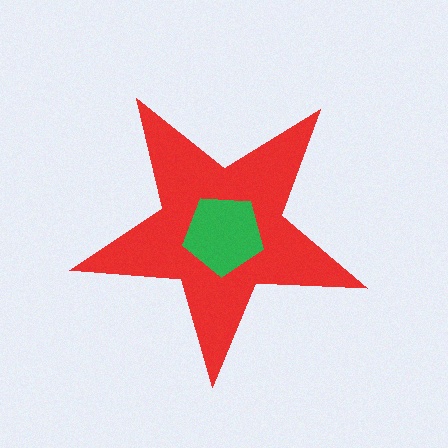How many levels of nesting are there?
2.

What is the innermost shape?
The green pentagon.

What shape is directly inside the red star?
The green pentagon.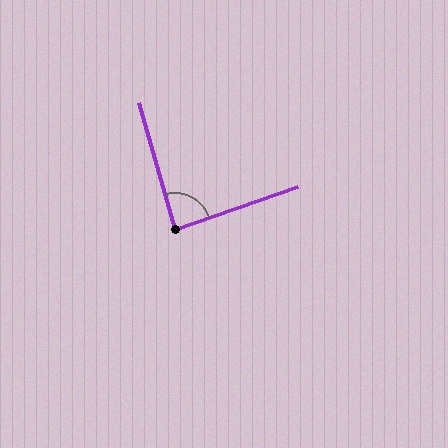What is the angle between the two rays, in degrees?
Approximately 86 degrees.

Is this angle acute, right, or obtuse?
It is approximately a right angle.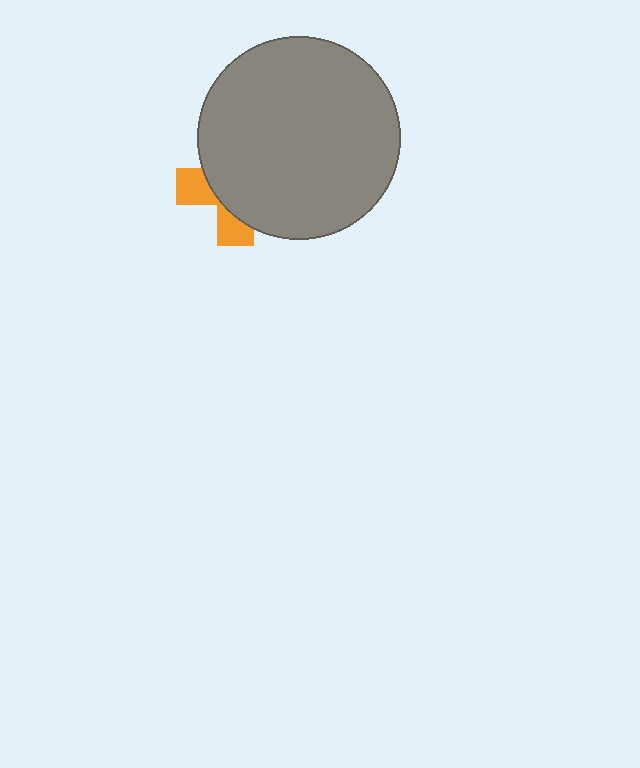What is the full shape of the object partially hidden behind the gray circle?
The partially hidden object is an orange cross.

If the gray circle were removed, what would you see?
You would see the complete orange cross.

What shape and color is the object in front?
The object in front is a gray circle.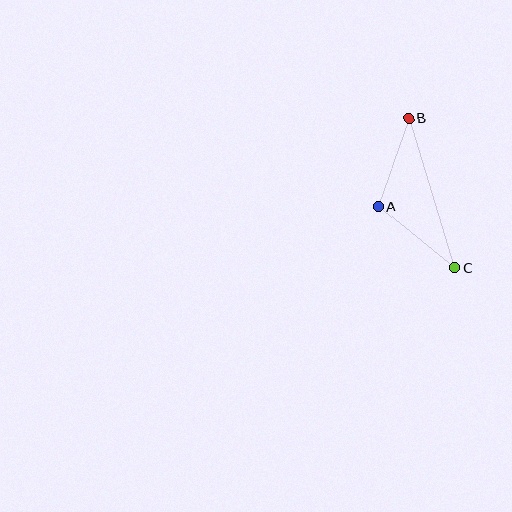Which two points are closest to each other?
Points A and B are closest to each other.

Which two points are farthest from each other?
Points B and C are farthest from each other.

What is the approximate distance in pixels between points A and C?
The distance between A and C is approximately 99 pixels.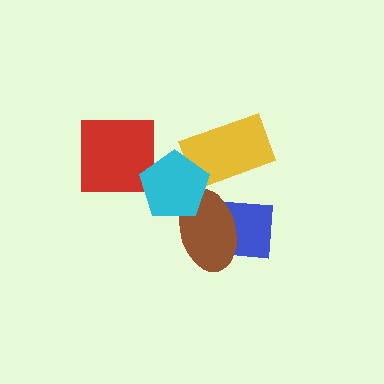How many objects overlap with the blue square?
1 object overlaps with the blue square.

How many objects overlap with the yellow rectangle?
1 object overlaps with the yellow rectangle.